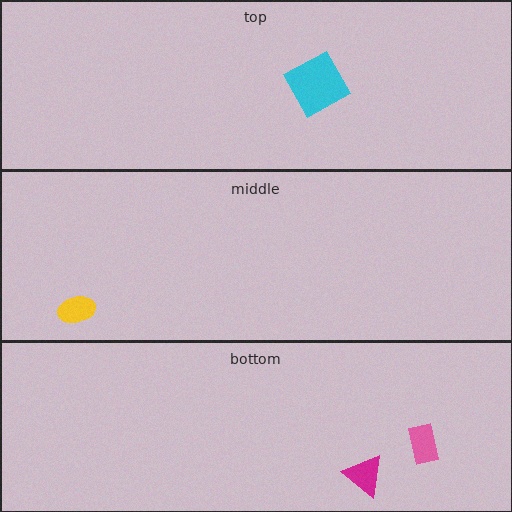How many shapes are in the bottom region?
2.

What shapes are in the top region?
The cyan square.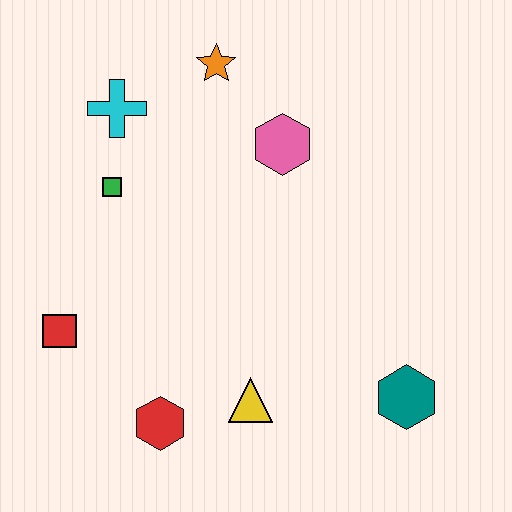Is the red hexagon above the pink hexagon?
No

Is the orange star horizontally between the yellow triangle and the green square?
Yes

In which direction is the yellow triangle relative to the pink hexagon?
The yellow triangle is below the pink hexagon.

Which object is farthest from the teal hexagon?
The cyan cross is farthest from the teal hexagon.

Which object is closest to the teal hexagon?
The yellow triangle is closest to the teal hexagon.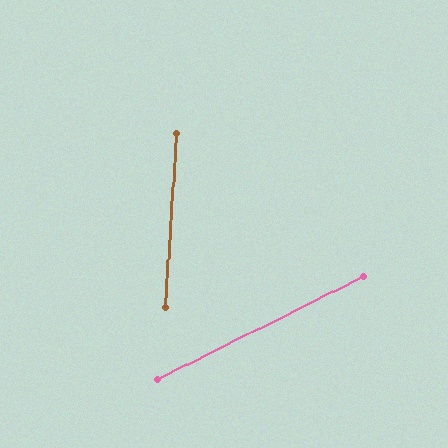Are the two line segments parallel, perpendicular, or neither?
Neither parallel nor perpendicular — they differ by about 59°.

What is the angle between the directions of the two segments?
Approximately 59 degrees.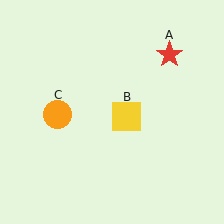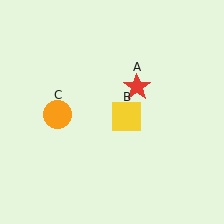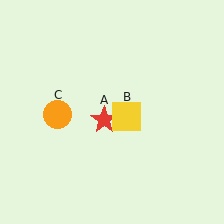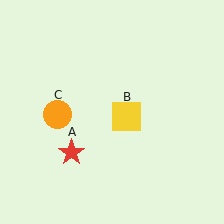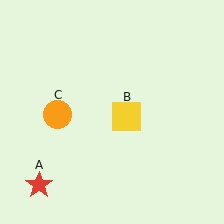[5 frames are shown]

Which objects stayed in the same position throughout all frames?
Yellow square (object B) and orange circle (object C) remained stationary.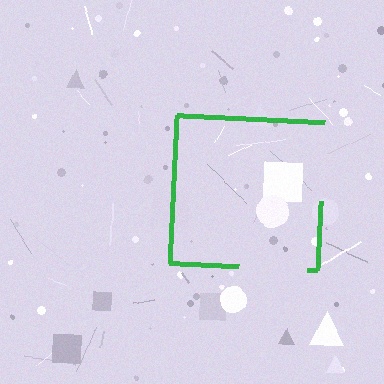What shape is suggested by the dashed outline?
The dashed outline suggests a square.